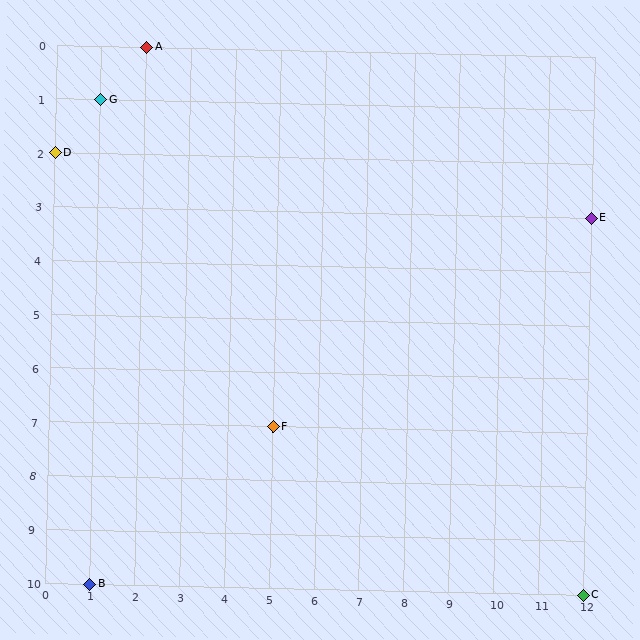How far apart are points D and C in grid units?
Points D and C are 12 columns and 8 rows apart (about 14.4 grid units diagonally).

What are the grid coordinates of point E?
Point E is at grid coordinates (12, 3).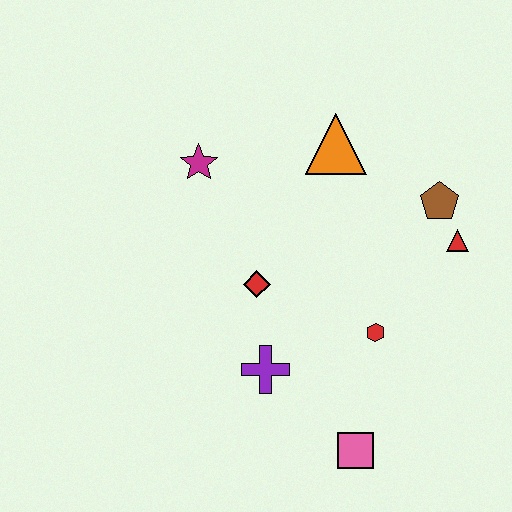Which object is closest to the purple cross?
The red diamond is closest to the purple cross.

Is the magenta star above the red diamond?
Yes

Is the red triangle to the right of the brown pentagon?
Yes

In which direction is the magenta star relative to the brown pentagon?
The magenta star is to the left of the brown pentagon.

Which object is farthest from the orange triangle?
The pink square is farthest from the orange triangle.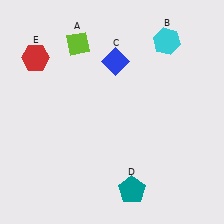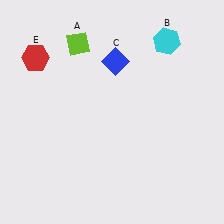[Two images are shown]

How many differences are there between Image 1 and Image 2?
There is 1 difference between the two images.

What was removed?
The teal pentagon (D) was removed in Image 2.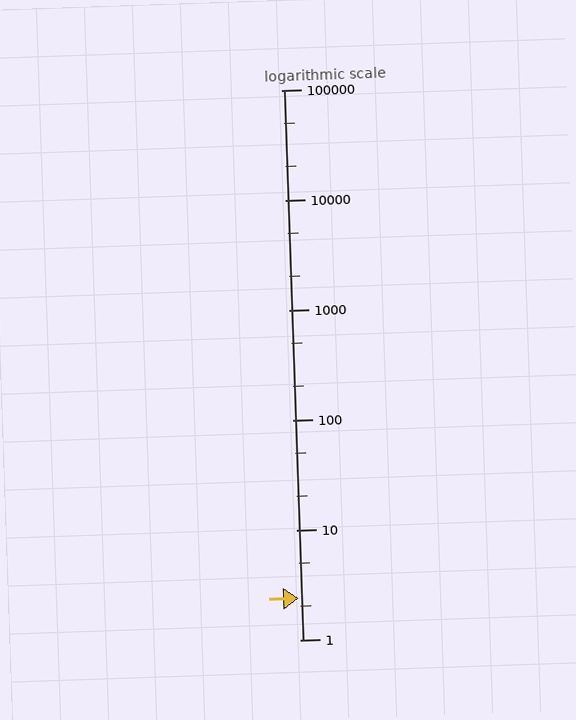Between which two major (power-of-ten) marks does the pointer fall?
The pointer is between 1 and 10.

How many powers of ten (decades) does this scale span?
The scale spans 5 decades, from 1 to 100000.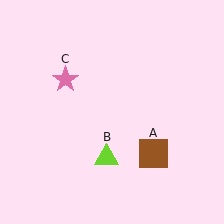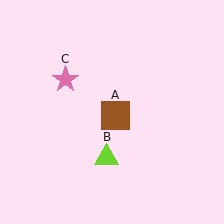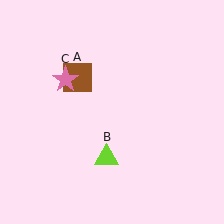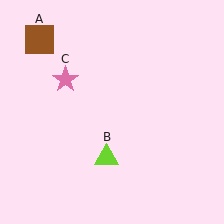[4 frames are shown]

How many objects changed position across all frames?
1 object changed position: brown square (object A).